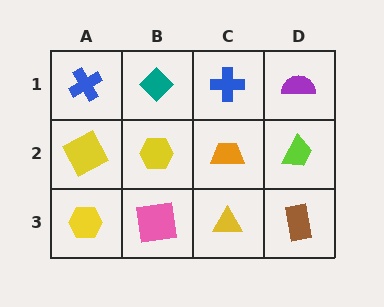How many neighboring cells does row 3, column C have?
3.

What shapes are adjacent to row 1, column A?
A yellow square (row 2, column A), a teal diamond (row 1, column B).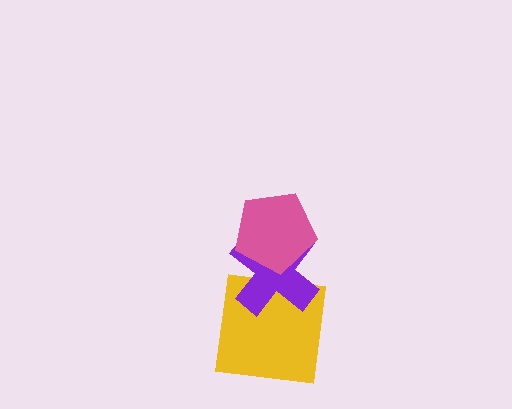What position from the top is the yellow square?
The yellow square is 3rd from the top.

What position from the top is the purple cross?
The purple cross is 2nd from the top.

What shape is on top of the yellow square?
The purple cross is on top of the yellow square.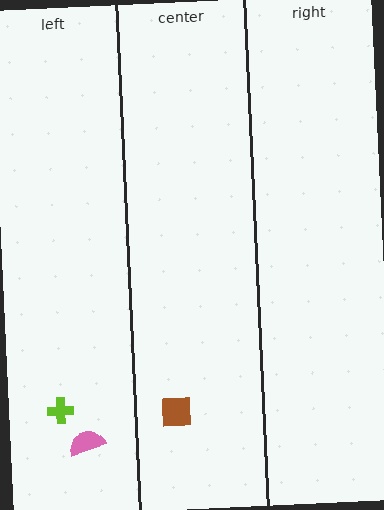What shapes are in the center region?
The brown square.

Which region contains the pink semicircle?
The left region.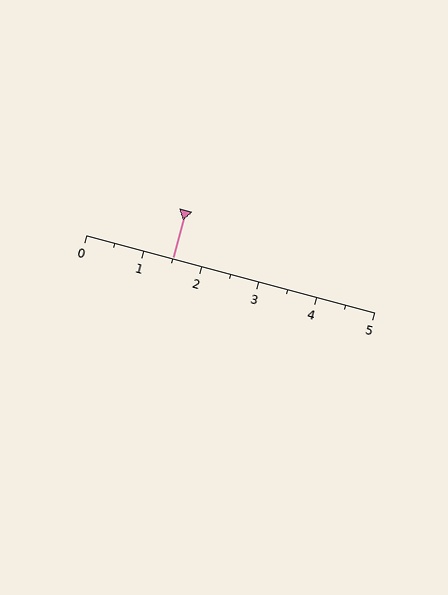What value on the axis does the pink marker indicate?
The marker indicates approximately 1.5.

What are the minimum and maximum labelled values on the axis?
The axis runs from 0 to 5.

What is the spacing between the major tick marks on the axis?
The major ticks are spaced 1 apart.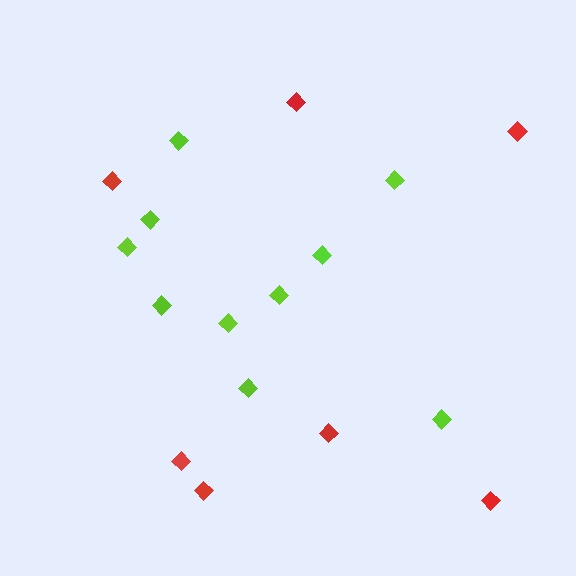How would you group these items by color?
There are 2 groups: one group of lime diamonds (10) and one group of red diamonds (7).